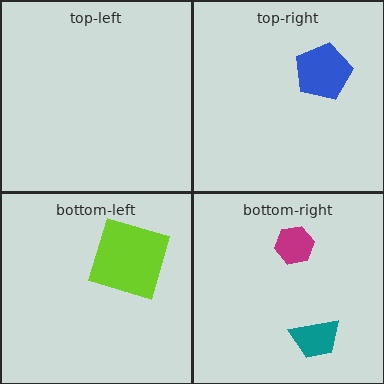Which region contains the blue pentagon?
The top-right region.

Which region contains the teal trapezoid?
The bottom-right region.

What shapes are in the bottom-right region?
The magenta hexagon, the teal trapezoid.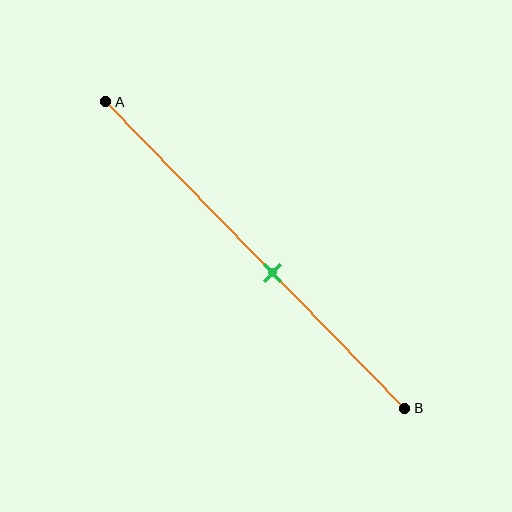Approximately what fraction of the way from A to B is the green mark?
The green mark is approximately 55% of the way from A to B.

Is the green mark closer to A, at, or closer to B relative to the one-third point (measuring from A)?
The green mark is closer to point B than the one-third point of segment AB.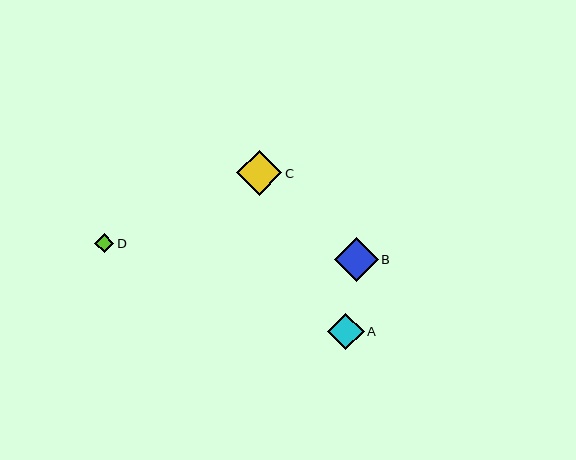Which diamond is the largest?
Diamond C is the largest with a size of approximately 45 pixels.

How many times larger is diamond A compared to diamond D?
Diamond A is approximately 1.9 times the size of diamond D.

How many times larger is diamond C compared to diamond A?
Diamond C is approximately 1.2 times the size of diamond A.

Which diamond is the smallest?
Diamond D is the smallest with a size of approximately 19 pixels.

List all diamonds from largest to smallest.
From largest to smallest: C, B, A, D.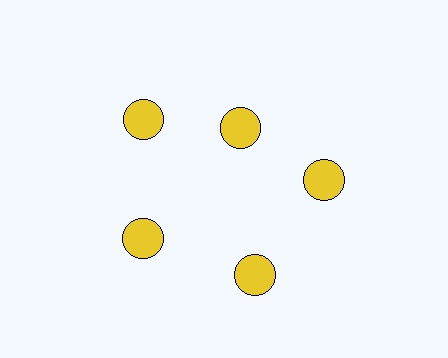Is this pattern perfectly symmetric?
No. The 5 yellow circles are arranged in a ring, but one element near the 1 o'clock position is pulled inward toward the center, breaking the 5-fold rotational symmetry.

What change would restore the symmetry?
The symmetry would be restored by moving it outward, back onto the ring so that all 5 circles sit at equal angles and equal distance from the center.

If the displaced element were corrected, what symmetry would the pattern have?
It would have 5-fold rotational symmetry — the pattern would map onto itself every 72 degrees.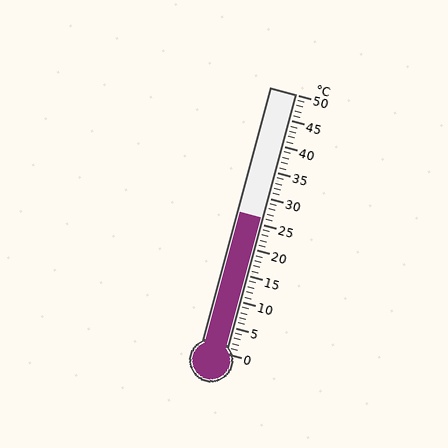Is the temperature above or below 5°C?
The temperature is above 5°C.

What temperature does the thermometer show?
The thermometer shows approximately 26°C.